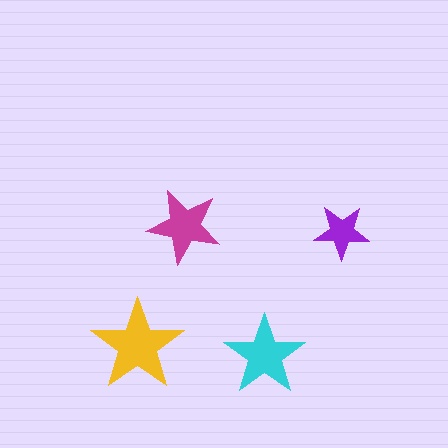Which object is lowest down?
The cyan star is bottommost.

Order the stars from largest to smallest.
the yellow one, the cyan one, the magenta one, the purple one.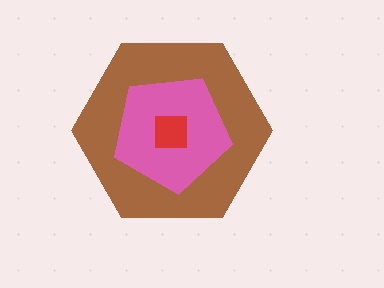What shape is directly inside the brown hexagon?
The pink pentagon.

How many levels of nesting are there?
3.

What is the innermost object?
The red square.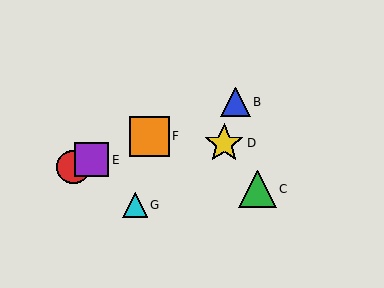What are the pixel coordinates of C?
Object C is at (257, 189).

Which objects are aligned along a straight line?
Objects A, B, E, F are aligned along a straight line.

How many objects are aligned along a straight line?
4 objects (A, B, E, F) are aligned along a straight line.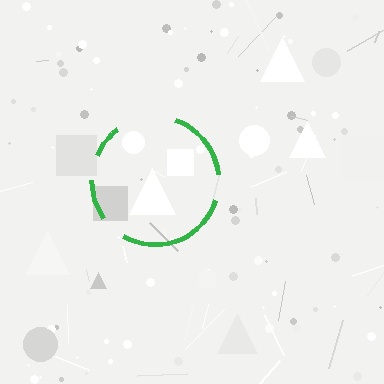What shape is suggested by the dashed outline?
The dashed outline suggests a circle.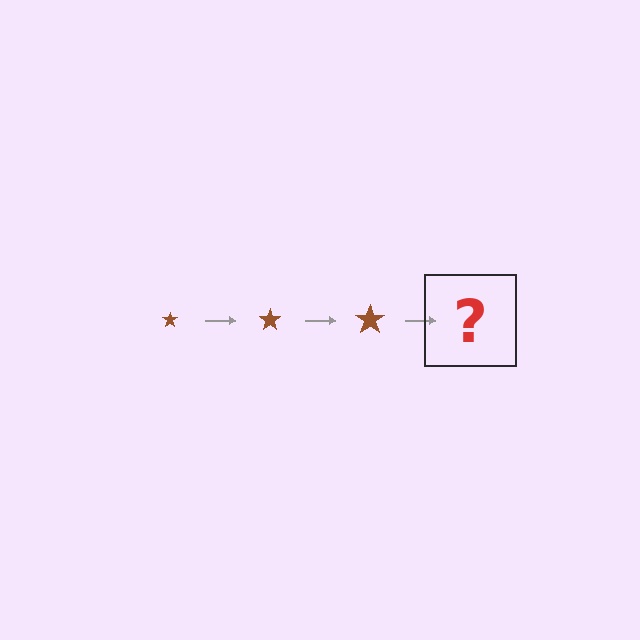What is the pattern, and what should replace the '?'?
The pattern is that the star gets progressively larger each step. The '?' should be a brown star, larger than the previous one.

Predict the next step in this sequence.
The next step is a brown star, larger than the previous one.